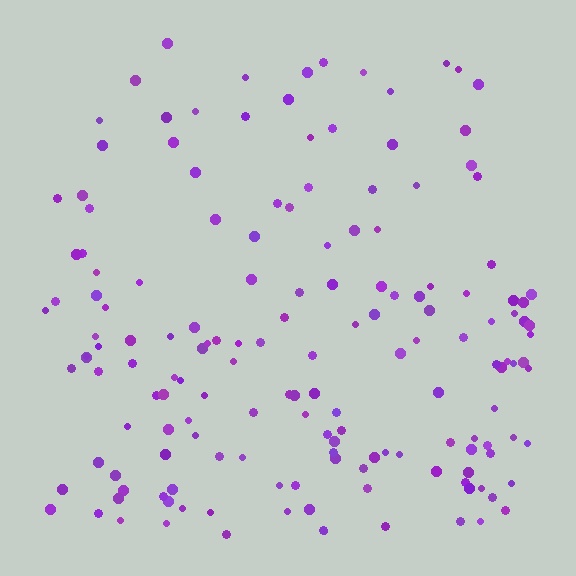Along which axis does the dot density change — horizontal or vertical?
Vertical.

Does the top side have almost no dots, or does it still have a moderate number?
Still a moderate number, just noticeably fewer than the bottom.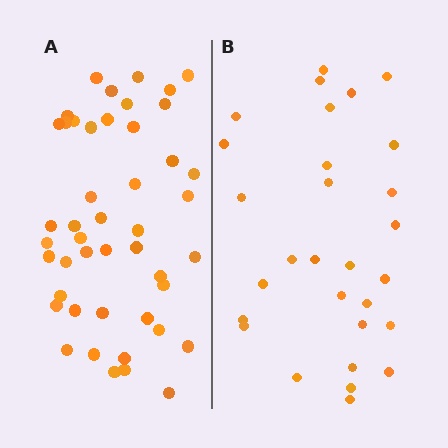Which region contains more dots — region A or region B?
Region A (the left region) has more dots.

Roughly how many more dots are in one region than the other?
Region A has approximately 15 more dots than region B.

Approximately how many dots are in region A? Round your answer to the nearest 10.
About 50 dots. (The exact count is 46, which rounds to 50.)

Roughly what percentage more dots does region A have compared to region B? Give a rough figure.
About 60% more.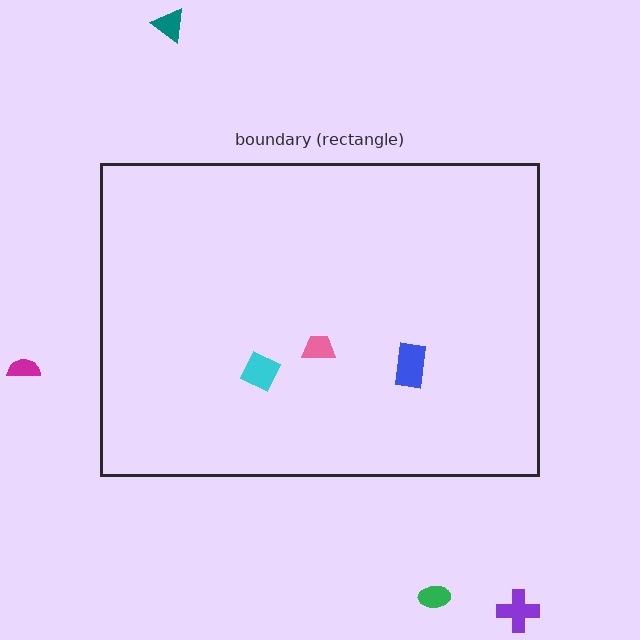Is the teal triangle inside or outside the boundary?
Outside.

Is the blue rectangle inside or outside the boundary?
Inside.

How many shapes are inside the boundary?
3 inside, 4 outside.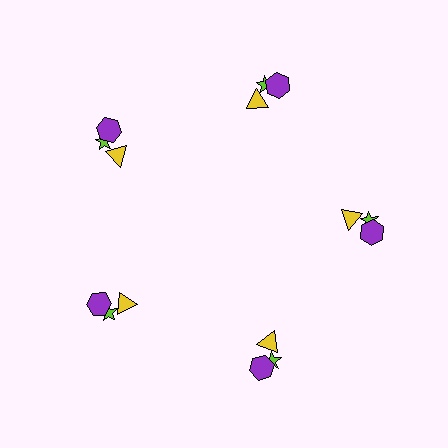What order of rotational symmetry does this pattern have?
This pattern has 5-fold rotational symmetry.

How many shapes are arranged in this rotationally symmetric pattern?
There are 15 shapes, arranged in 5 groups of 3.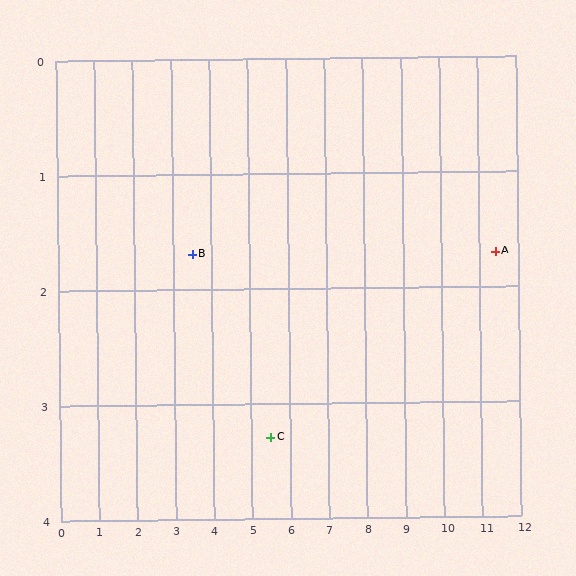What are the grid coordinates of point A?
Point A is at approximately (11.4, 1.7).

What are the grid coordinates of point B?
Point B is at approximately (3.5, 1.7).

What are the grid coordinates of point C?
Point C is at approximately (5.5, 3.3).